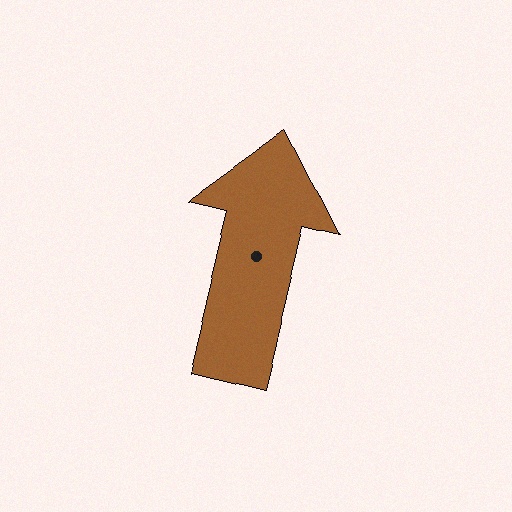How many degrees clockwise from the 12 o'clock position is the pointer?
Approximately 14 degrees.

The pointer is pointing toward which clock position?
Roughly 12 o'clock.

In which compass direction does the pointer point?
North.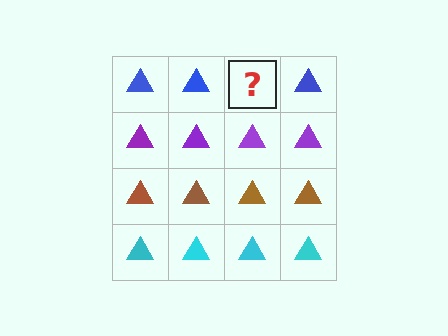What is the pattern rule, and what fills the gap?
The rule is that each row has a consistent color. The gap should be filled with a blue triangle.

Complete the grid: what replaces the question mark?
The question mark should be replaced with a blue triangle.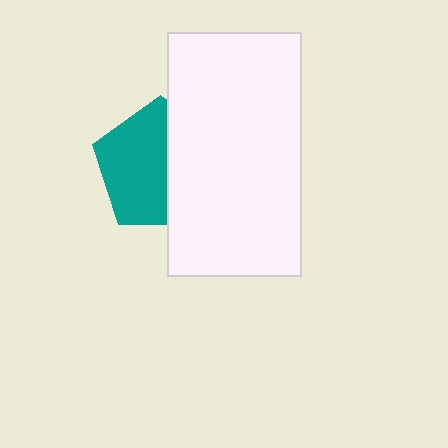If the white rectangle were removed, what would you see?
You would see the complete teal pentagon.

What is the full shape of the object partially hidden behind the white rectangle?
The partially hidden object is a teal pentagon.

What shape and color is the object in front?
The object in front is a white rectangle.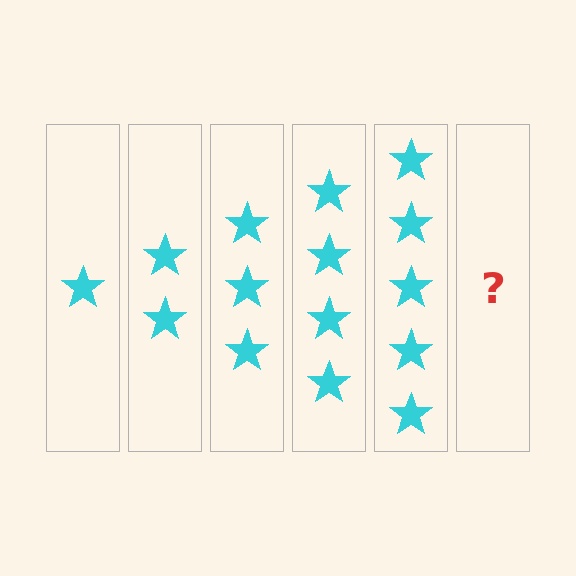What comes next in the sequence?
The next element should be 6 stars.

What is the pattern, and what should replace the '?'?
The pattern is that each step adds one more star. The '?' should be 6 stars.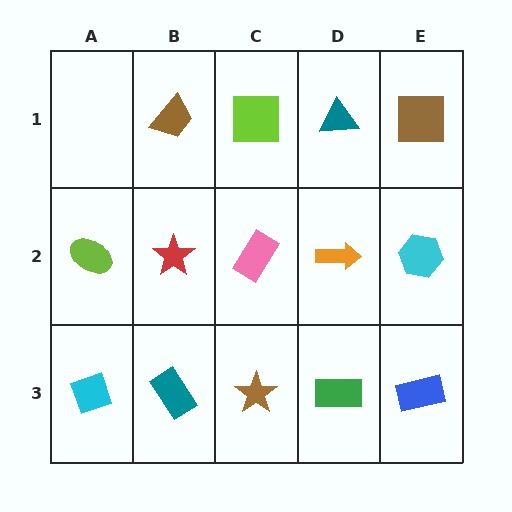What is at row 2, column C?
A pink rectangle.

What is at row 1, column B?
A brown trapezoid.